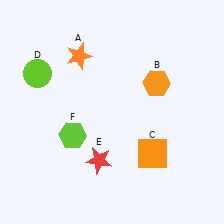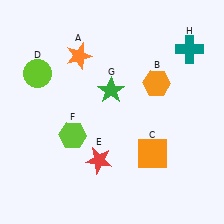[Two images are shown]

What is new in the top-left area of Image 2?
A green star (G) was added in the top-left area of Image 2.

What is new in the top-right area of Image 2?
A teal cross (H) was added in the top-right area of Image 2.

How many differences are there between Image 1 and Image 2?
There are 2 differences between the two images.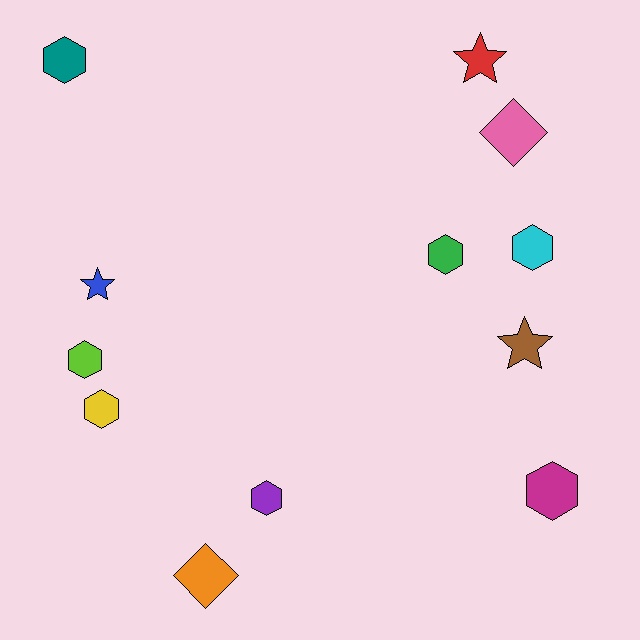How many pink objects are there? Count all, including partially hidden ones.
There is 1 pink object.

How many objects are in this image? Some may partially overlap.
There are 12 objects.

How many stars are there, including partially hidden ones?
There are 3 stars.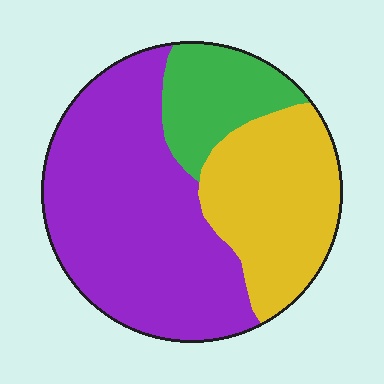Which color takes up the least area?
Green, at roughly 15%.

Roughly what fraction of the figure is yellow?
Yellow covers roughly 30% of the figure.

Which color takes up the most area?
Purple, at roughly 55%.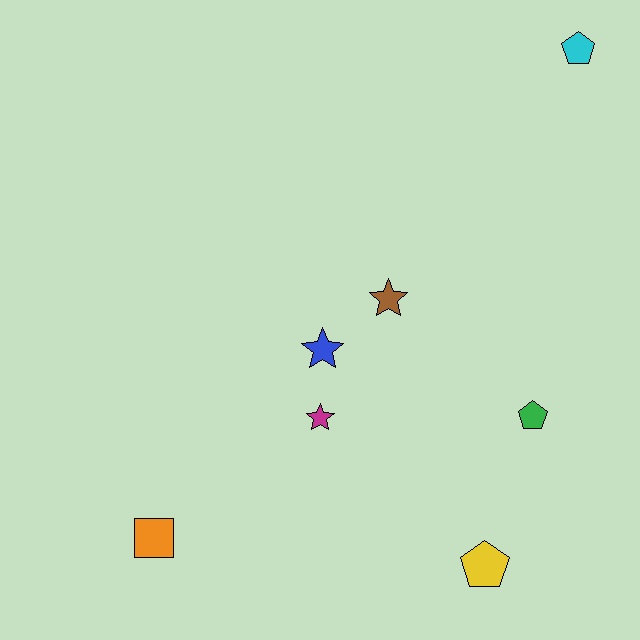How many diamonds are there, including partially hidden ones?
There are no diamonds.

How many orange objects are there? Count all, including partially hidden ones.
There is 1 orange object.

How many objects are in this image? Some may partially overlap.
There are 7 objects.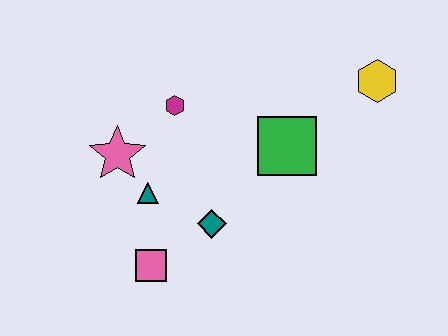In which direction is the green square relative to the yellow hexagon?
The green square is to the left of the yellow hexagon.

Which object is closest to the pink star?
The teal triangle is closest to the pink star.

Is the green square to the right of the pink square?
Yes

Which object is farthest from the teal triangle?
The yellow hexagon is farthest from the teal triangle.